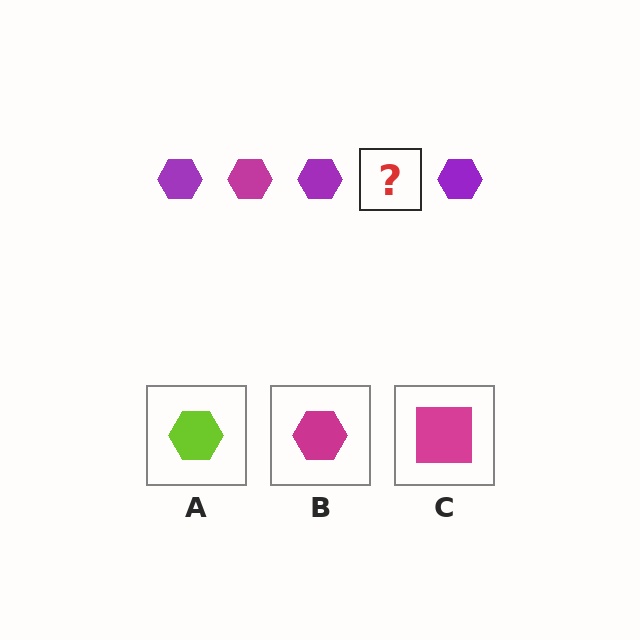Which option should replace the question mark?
Option B.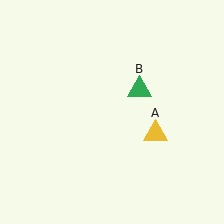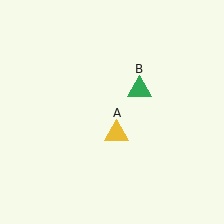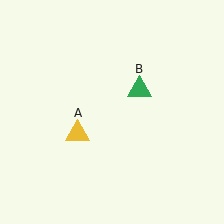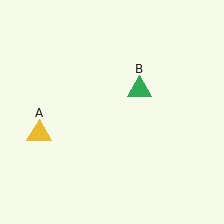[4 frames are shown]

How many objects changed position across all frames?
1 object changed position: yellow triangle (object A).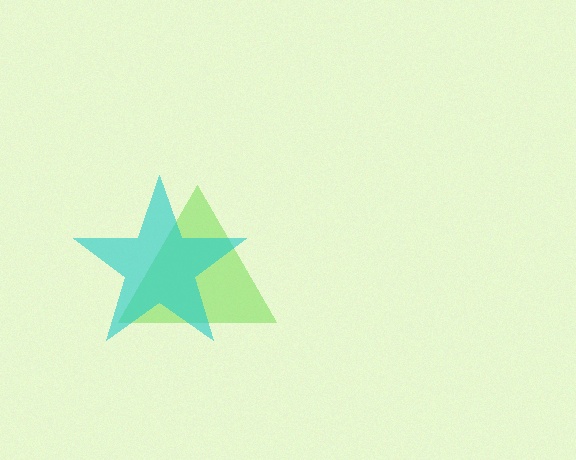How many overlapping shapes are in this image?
There are 2 overlapping shapes in the image.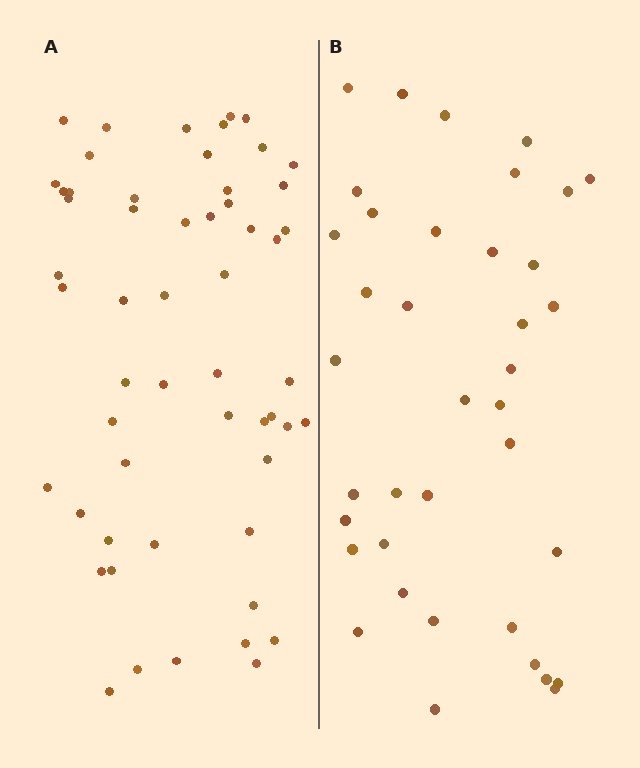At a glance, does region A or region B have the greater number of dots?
Region A (the left region) has more dots.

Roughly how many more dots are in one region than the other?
Region A has approximately 15 more dots than region B.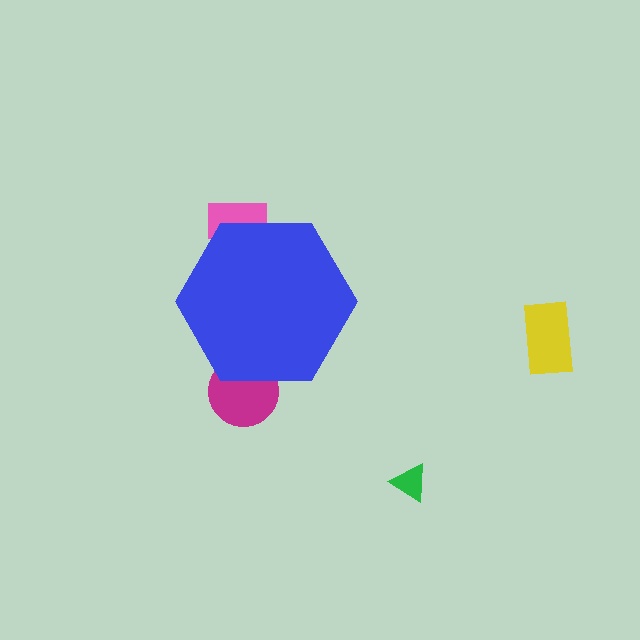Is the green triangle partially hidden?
No, the green triangle is fully visible.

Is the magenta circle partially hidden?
Yes, the magenta circle is partially hidden behind the blue hexagon.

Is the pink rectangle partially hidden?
Yes, the pink rectangle is partially hidden behind the blue hexagon.